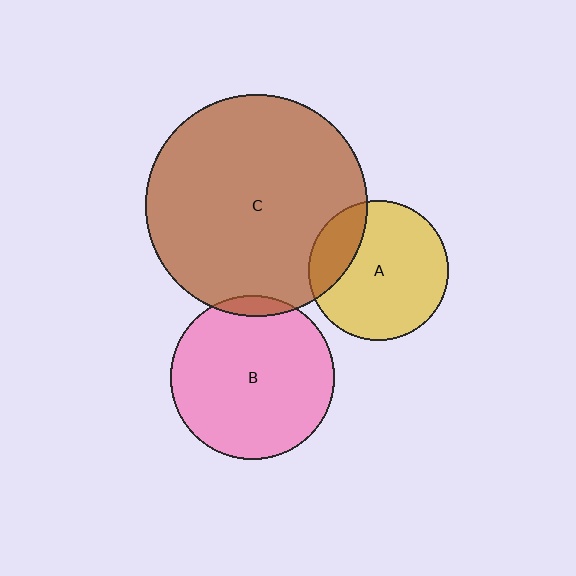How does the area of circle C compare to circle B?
Approximately 1.8 times.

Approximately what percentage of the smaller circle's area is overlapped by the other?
Approximately 5%.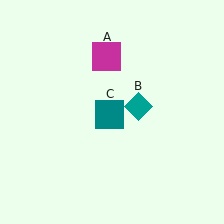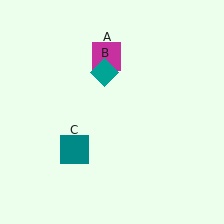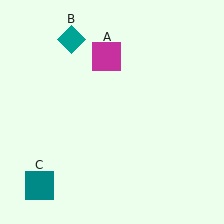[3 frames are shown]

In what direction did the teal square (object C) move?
The teal square (object C) moved down and to the left.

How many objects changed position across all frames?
2 objects changed position: teal diamond (object B), teal square (object C).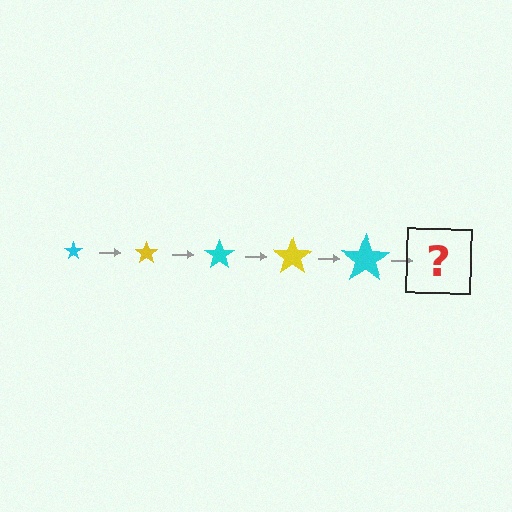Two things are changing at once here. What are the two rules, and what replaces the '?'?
The two rules are that the star grows larger each step and the color cycles through cyan and yellow. The '?' should be a yellow star, larger than the previous one.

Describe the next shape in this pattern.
It should be a yellow star, larger than the previous one.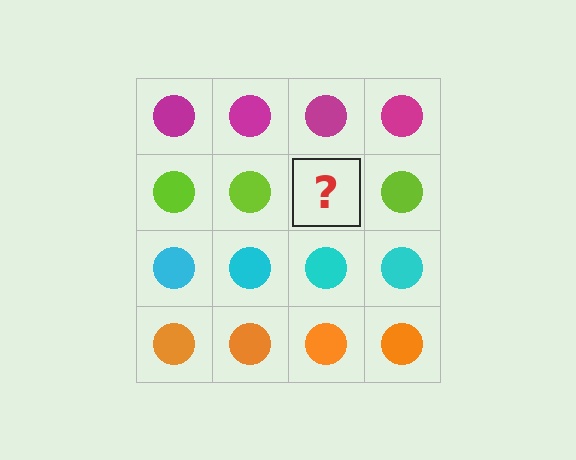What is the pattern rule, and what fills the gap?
The rule is that each row has a consistent color. The gap should be filled with a lime circle.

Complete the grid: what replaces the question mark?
The question mark should be replaced with a lime circle.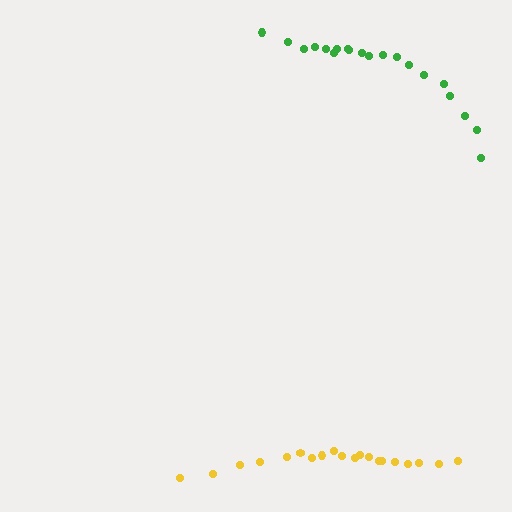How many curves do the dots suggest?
There are 2 distinct paths.